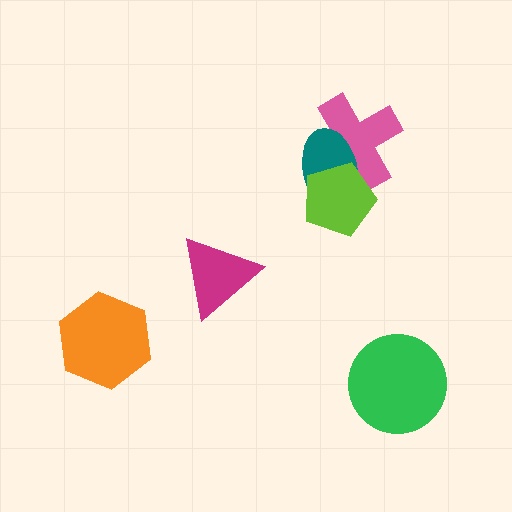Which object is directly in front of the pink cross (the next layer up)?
The teal ellipse is directly in front of the pink cross.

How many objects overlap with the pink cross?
2 objects overlap with the pink cross.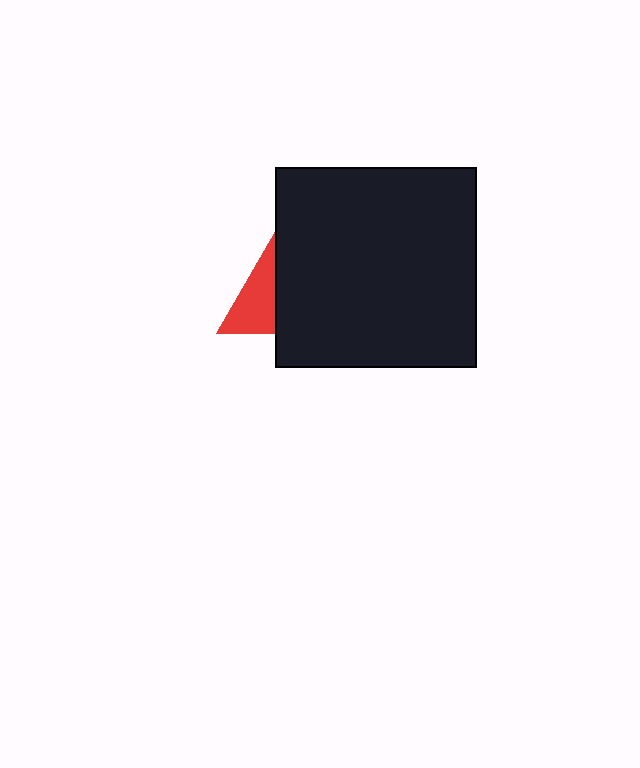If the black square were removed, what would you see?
You would see the complete red triangle.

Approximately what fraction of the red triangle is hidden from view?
Roughly 50% of the red triangle is hidden behind the black square.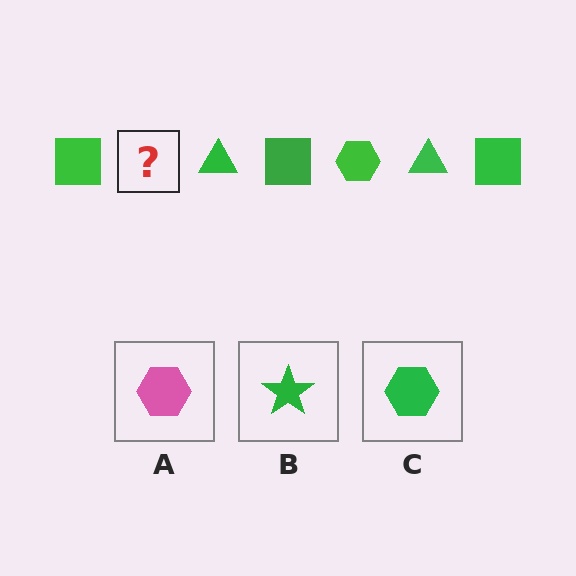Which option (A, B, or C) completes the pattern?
C.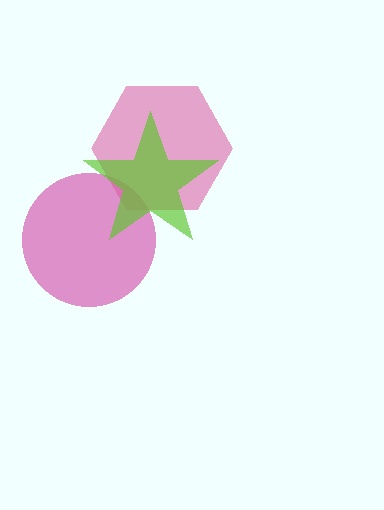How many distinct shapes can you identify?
There are 3 distinct shapes: a magenta circle, a pink hexagon, a lime star.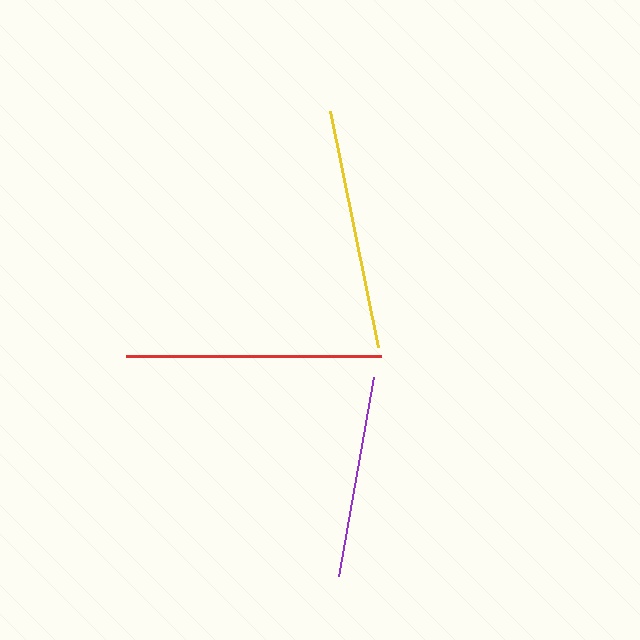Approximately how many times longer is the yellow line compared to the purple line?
The yellow line is approximately 1.2 times the length of the purple line.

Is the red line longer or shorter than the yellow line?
The red line is longer than the yellow line.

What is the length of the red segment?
The red segment is approximately 255 pixels long.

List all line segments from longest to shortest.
From longest to shortest: red, yellow, purple.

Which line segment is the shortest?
The purple line is the shortest at approximately 202 pixels.